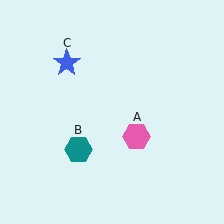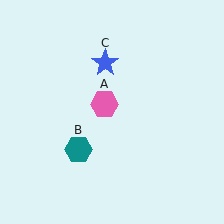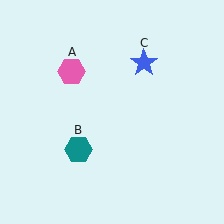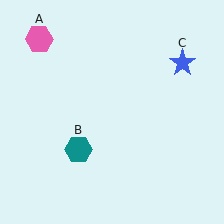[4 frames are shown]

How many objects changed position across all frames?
2 objects changed position: pink hexagon (object A), blue star (object C).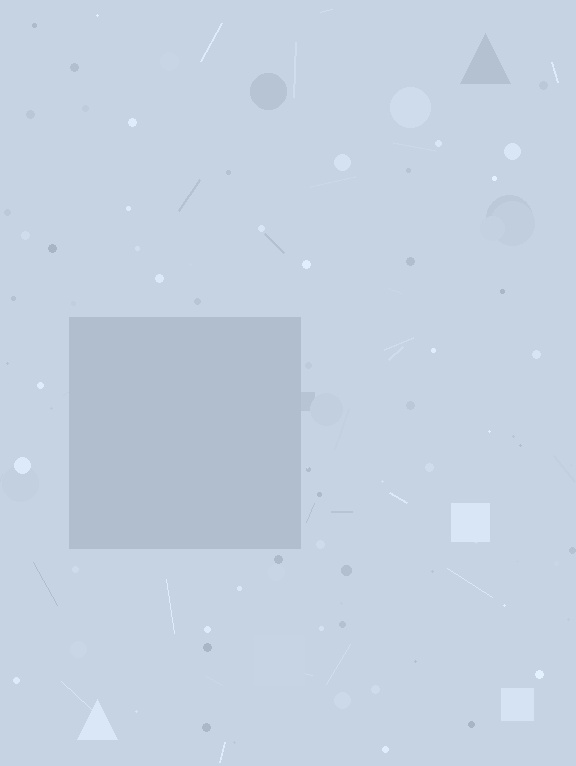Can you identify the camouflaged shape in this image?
The camouflaged shape is a square.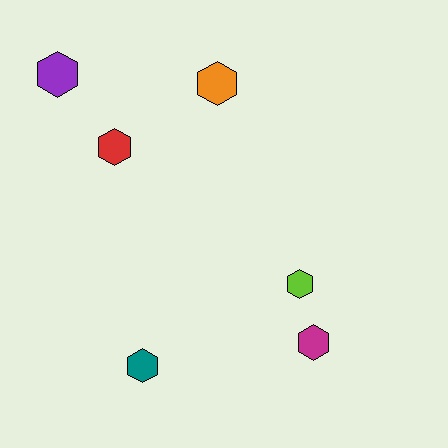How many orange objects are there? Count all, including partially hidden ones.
There is 1 orange object.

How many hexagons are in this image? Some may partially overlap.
There are 6 hexagons.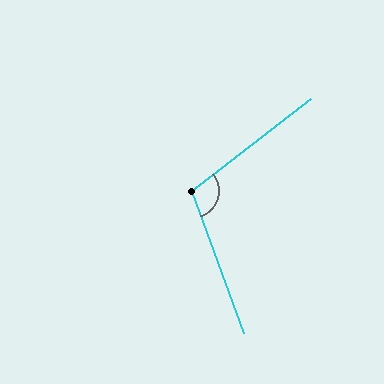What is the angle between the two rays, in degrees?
Approximately 108 degrees.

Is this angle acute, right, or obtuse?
It is obtuse.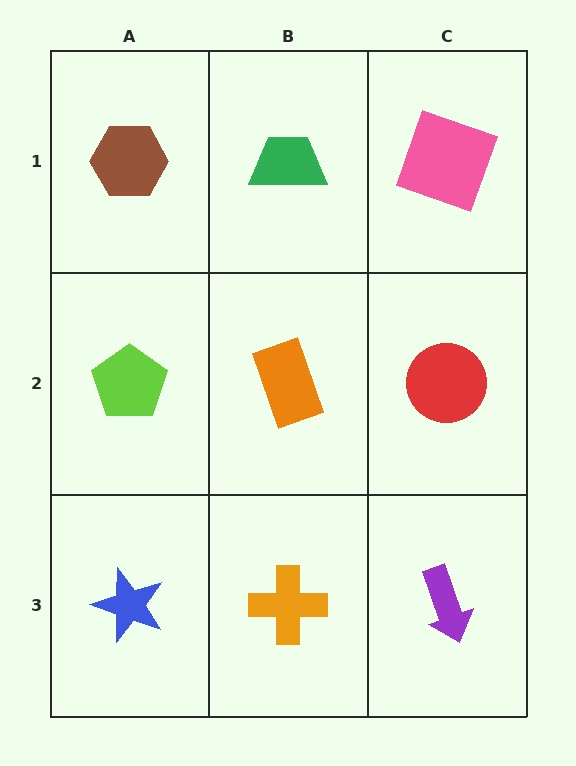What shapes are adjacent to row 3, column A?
A lime pentagon (row 2, column A), an orange cross (row 3, column B).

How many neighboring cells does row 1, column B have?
3.